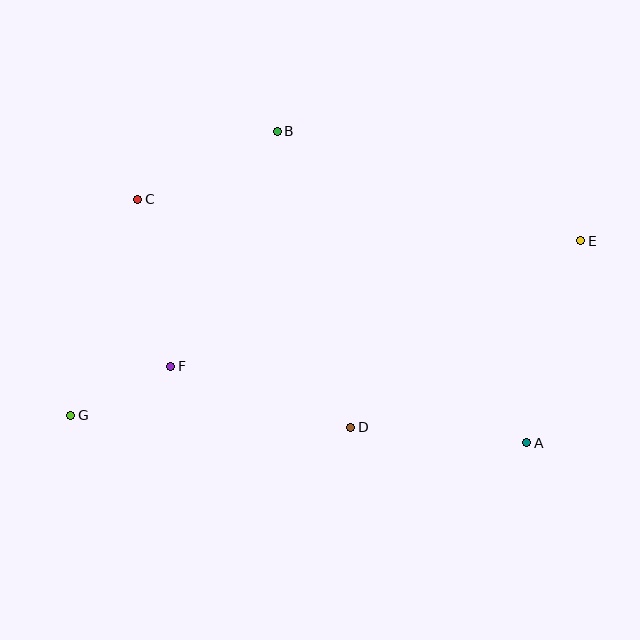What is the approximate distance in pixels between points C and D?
The distance between C and D is approximately 312 pixels.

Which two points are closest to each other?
Points F and G are closest to each other.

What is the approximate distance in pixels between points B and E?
The distance between B and E is approximately 323 pixels.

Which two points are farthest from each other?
Points E and G are farthest from each other.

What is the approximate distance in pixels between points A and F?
The distance between A and F is approximately 364 pixels.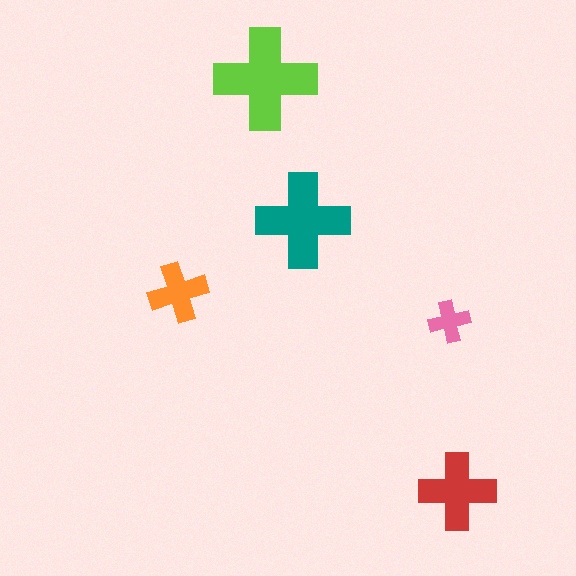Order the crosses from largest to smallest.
the lime one, the teal one, the red one, the orange one, the pink one.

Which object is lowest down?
The red cross is bottommost.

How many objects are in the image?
There are 5 objects in the image.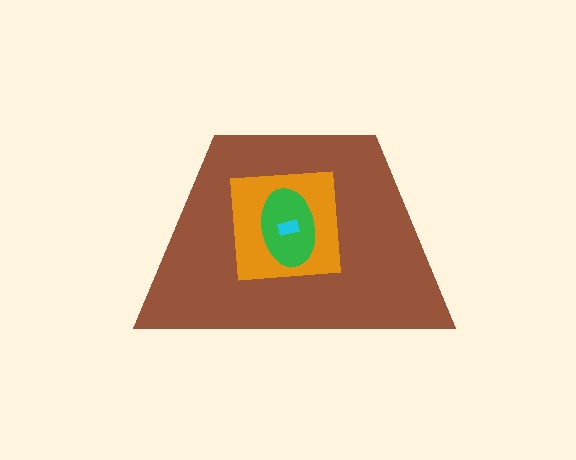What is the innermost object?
The cyan rectangle.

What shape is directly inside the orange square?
The green ellipse.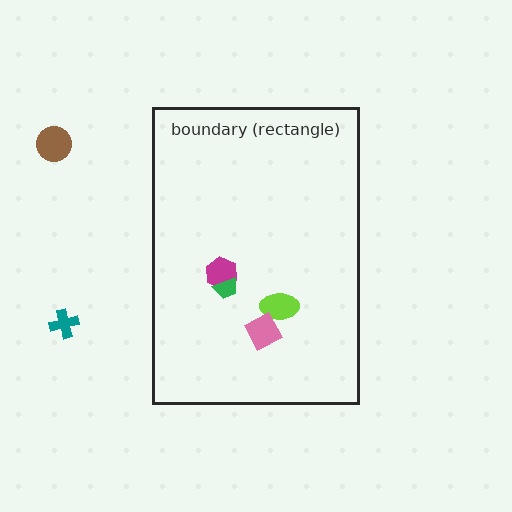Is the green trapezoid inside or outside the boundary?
Inside.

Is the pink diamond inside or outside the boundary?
Inside.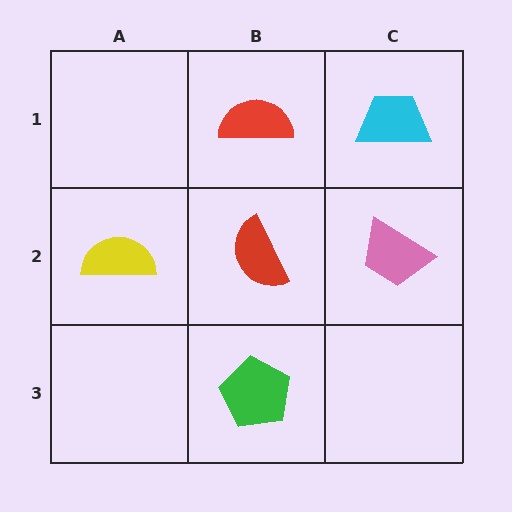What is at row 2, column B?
A red semicircle.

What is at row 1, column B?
A red semicircle.